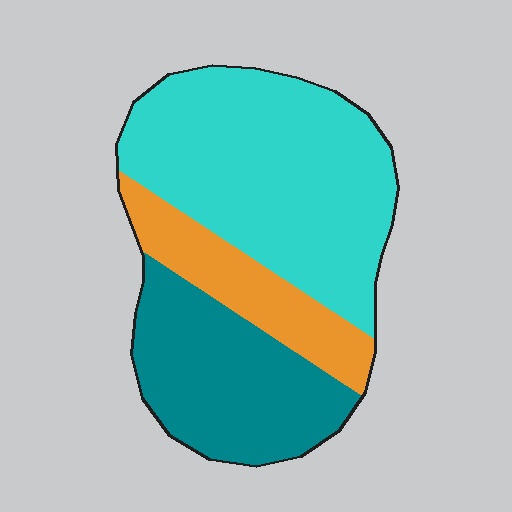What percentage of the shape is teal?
Teal takes up about one third (1/3) of the shape.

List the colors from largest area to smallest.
From largest to smallest: cyan, teal, orange.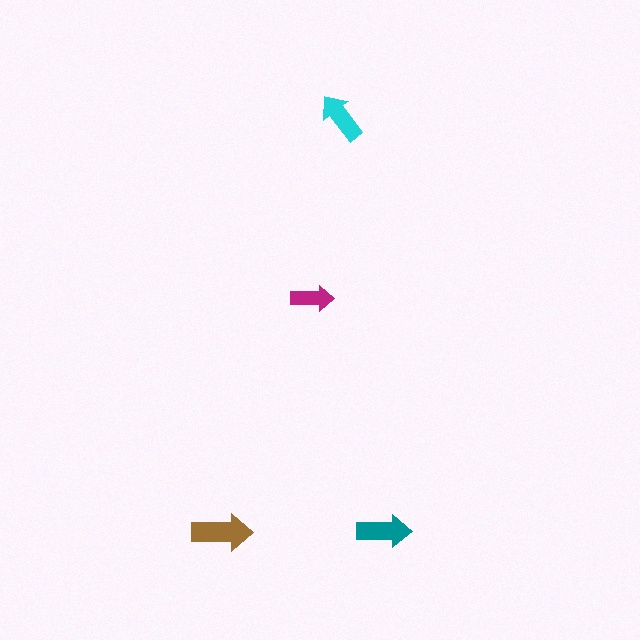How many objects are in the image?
There are 4 objects in the image.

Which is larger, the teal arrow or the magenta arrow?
The teal one.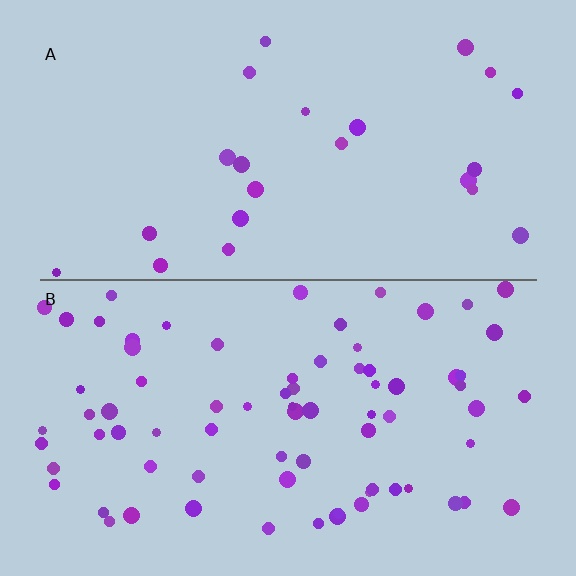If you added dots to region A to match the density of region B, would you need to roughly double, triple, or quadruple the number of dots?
Approximately triple.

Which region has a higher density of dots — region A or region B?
B (the bottom).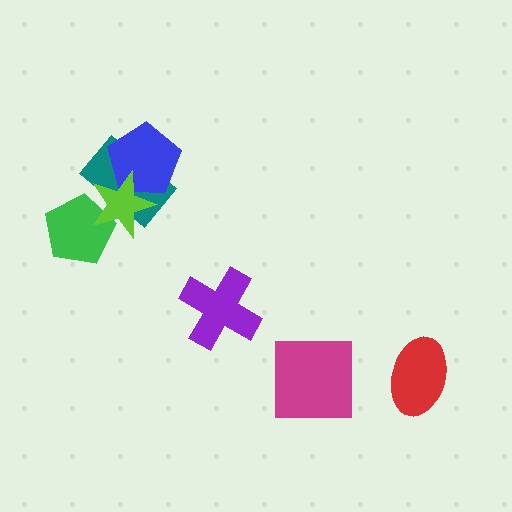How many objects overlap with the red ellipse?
0 objects overlap with the red ellipse.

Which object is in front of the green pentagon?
The lime star is in front of the green pentagon.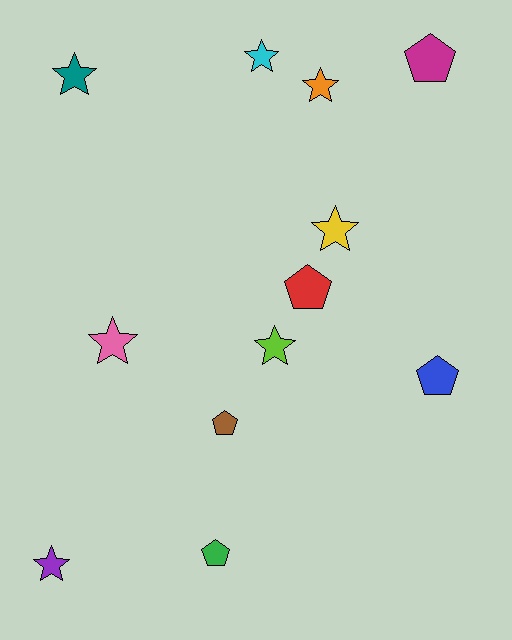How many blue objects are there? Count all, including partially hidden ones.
There is 1 blue object.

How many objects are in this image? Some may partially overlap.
There are 12 objects.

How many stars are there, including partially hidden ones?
There are 7 stars.